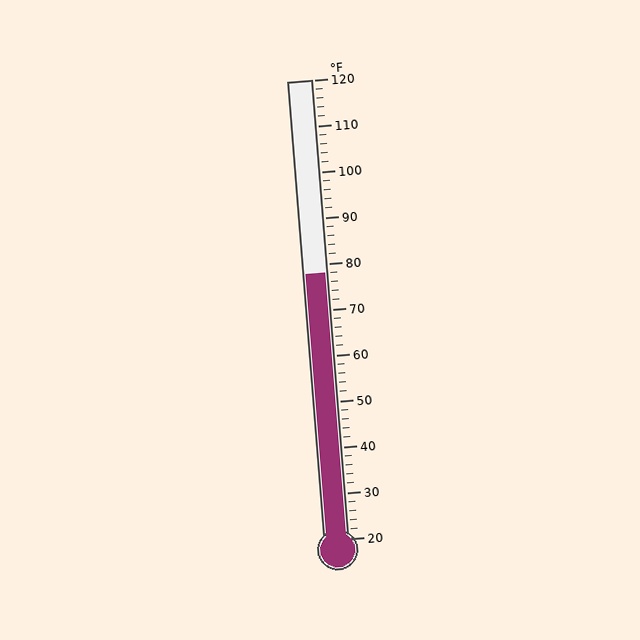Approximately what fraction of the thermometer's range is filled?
The thermometer is filled to approximately 60% of its range.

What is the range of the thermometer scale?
The thermometer scale ranges from 20°F to 120°F.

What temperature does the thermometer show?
The thermometer shows approximately 78°F.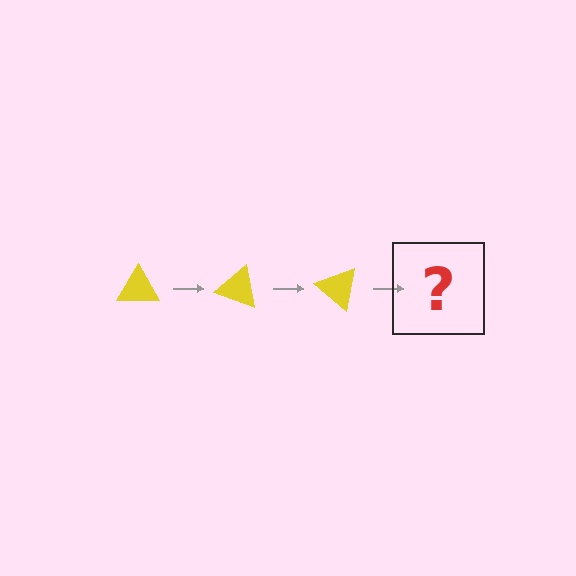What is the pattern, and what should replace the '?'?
The pattern is that the triangle rotates 20 degrees each step. The '?' should be a yellow triangle rotated 60 degrees.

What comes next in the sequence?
The next element should be a yellow triangle rotated 60 degrees.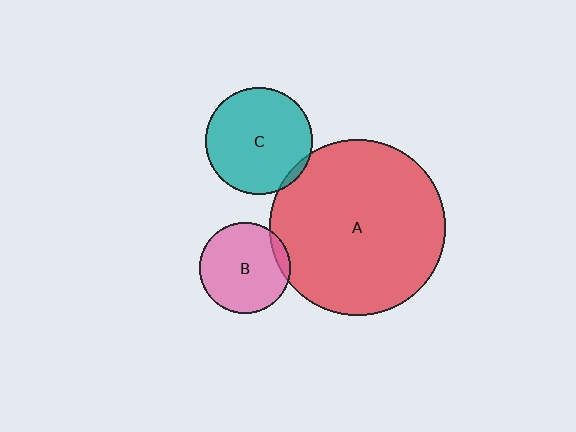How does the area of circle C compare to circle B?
Approximately 1.4 times.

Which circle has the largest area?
Circle A (red).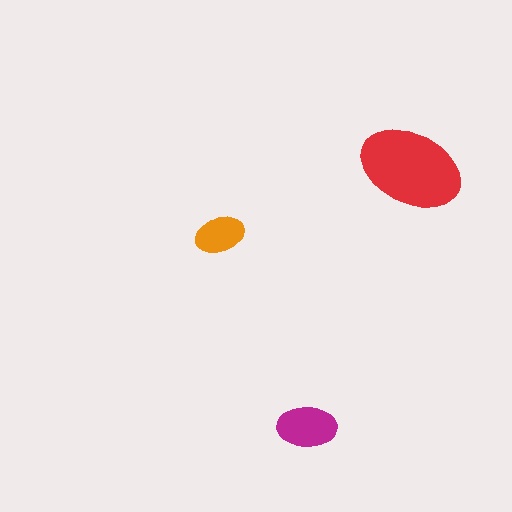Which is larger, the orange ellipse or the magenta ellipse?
The magenta one.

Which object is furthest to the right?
The red ellipse is rightmost.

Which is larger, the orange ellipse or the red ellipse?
The red one.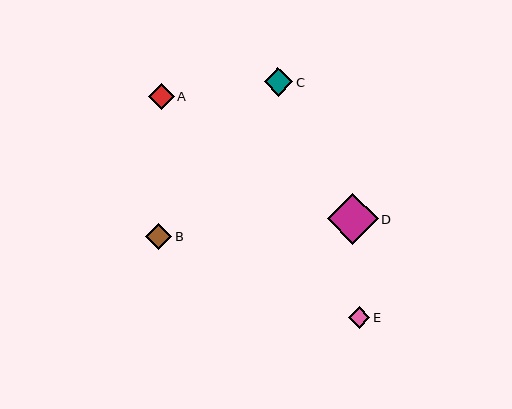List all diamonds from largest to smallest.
From largest to smallest: D, C, A, B, E.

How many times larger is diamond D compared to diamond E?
Diamond D is approximately 2.4 times the size of diamond E.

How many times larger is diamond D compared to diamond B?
Diamond D is approximately 2.0 times the size of diamond B.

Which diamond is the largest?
Diamond D is the largest with a size of approximately 51 pixels.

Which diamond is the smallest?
Diamond E is the smallest with a size of approximately 22 pixels.